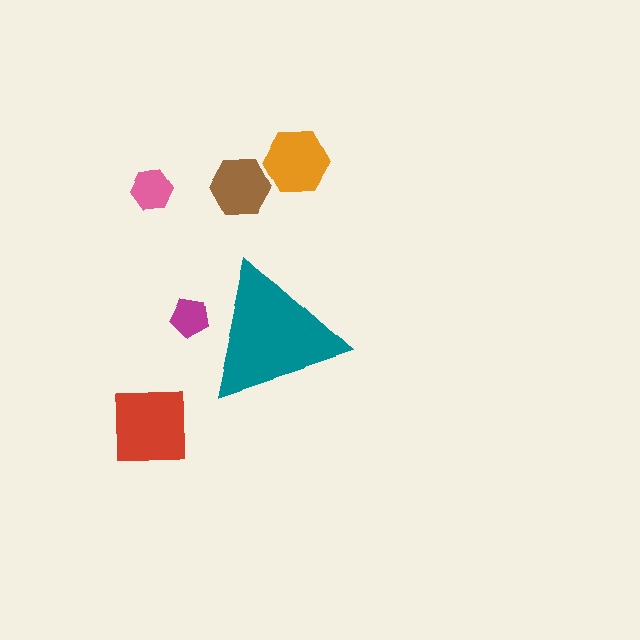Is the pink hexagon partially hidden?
No, the pink hexagon is fully visible.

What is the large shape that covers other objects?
A teal triangle.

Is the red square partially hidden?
No, the red square is fully visible.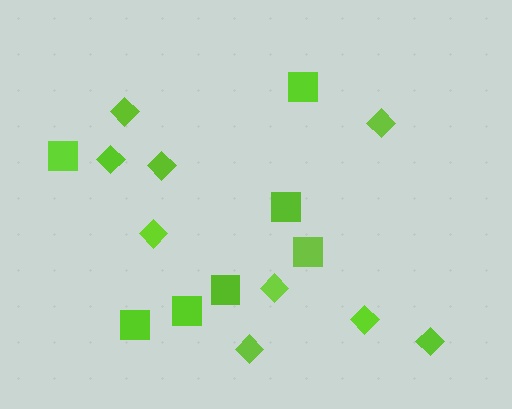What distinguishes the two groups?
There are 2 groups: one group of diamonds (9) and one group of squares (7).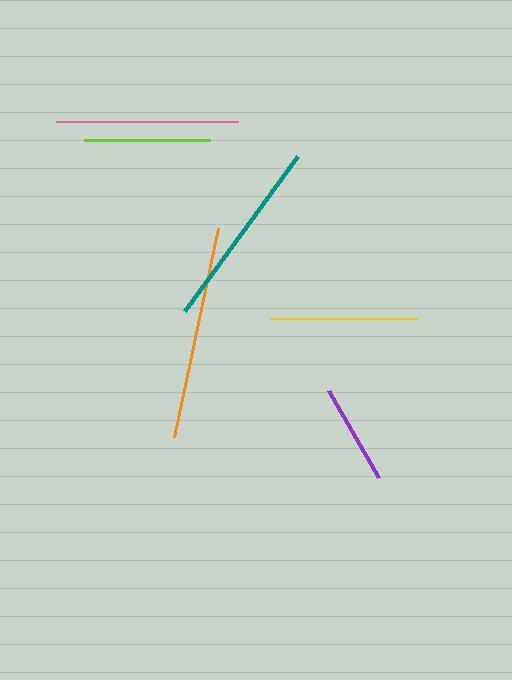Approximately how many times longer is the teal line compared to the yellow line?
The teal line is approximately 1.3 times the length of the yellow line.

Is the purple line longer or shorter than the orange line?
The orange line is longer than the purple line.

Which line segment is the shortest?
The purple line is the shortest at approximately 101 pixels.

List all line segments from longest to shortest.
From longest to shortest: orange, teal, pink, yellow, lime, purple.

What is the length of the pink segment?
The pink segment is approximately 182 pixels long.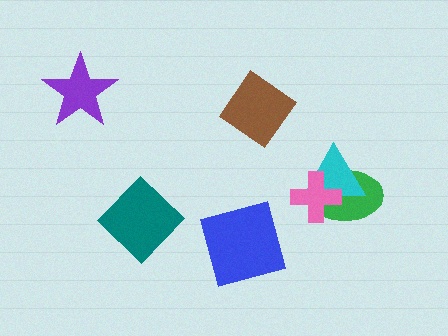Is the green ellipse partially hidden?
Yes, it is partially covered by another shape.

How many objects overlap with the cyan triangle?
2 objects overlap with the cyan triangle.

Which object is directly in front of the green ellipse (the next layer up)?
The cyan triangle is directly in front of the green ellipse.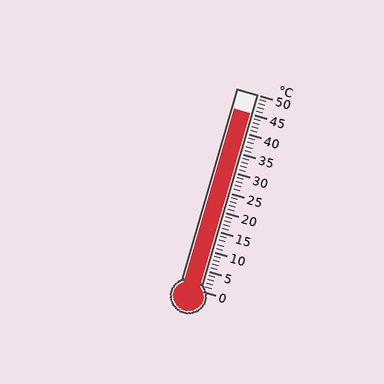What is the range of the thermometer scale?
The thermometer scale ranges from 0°C to 50°C.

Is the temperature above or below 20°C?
The temperature is above 20°C.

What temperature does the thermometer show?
The thermometer shows approximately 45°C.